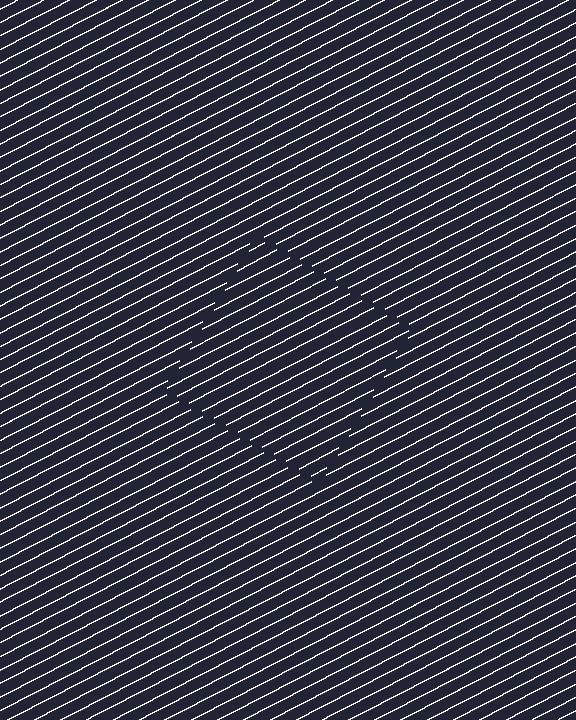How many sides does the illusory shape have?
4 sides — the line-ends trace a square.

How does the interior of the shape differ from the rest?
The interior of the shape contains the same grating, shifted by half a period — the contour is defined by the phase discontinuity where line-ends from the inner and outer gratings abut.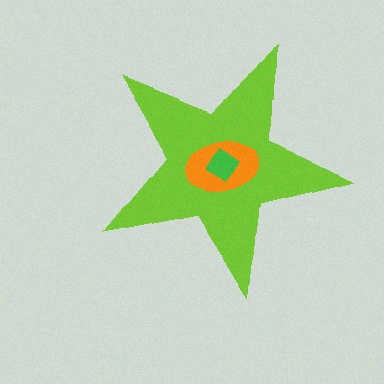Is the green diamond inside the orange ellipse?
Yes.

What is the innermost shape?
The green diamond.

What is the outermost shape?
The lime star.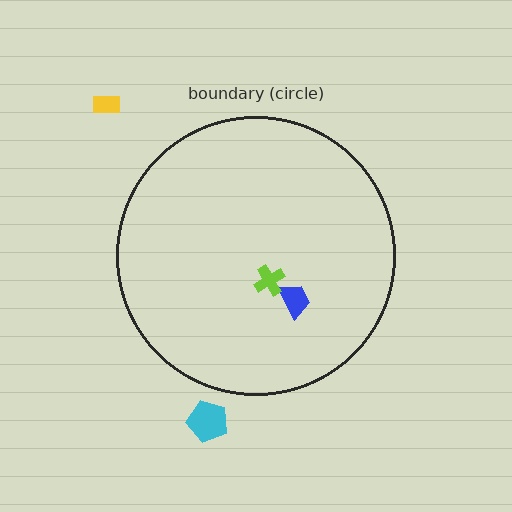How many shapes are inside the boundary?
2 inside, 2 outside.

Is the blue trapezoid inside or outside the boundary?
Inside.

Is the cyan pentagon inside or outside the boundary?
Outside.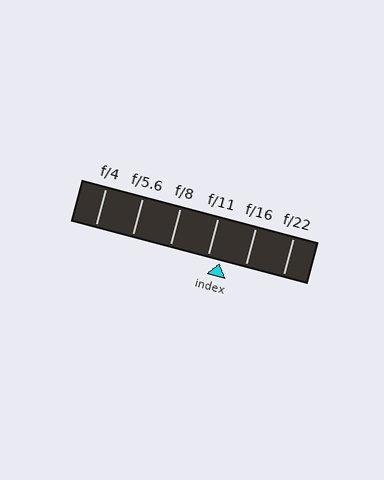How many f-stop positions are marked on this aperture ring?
There are 6 f-stop positions marked.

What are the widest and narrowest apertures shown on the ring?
The widest aperture shown is f/4 and the narrowest is f/22.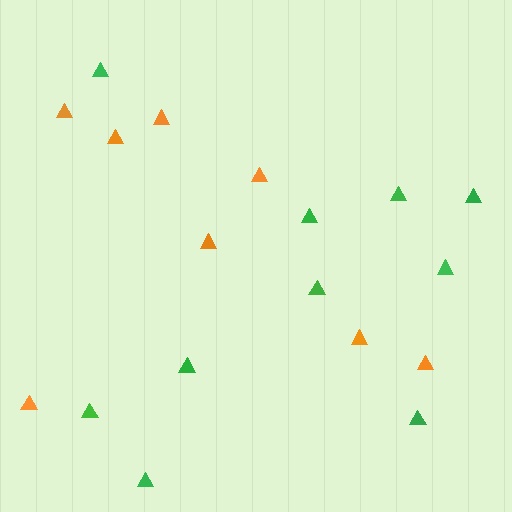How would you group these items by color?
There are 2 groups: one group of green triangles (10) and one group of orange triangles (8).